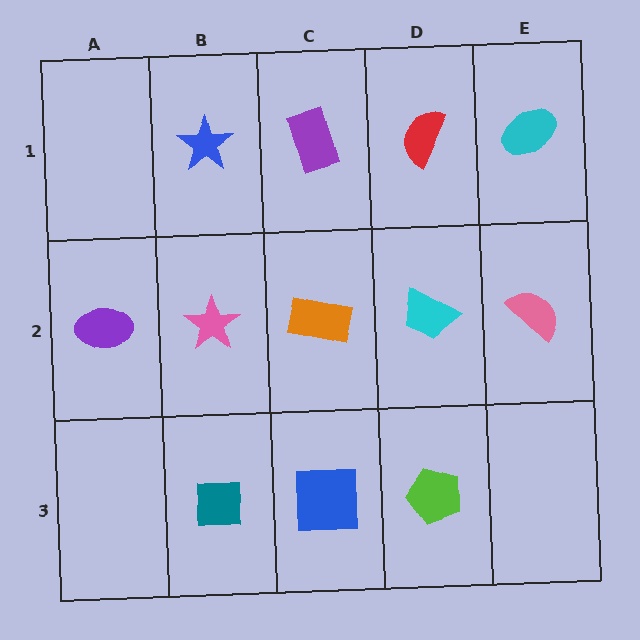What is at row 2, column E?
A pink semicircle.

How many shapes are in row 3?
3 shapes.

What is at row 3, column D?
A lime pentagon.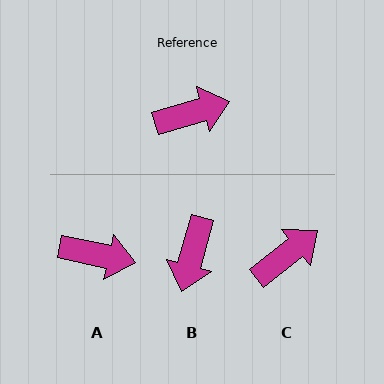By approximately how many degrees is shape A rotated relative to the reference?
Approximately 28 degrees clockwise.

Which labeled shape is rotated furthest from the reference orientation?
B, about 122 degrees away.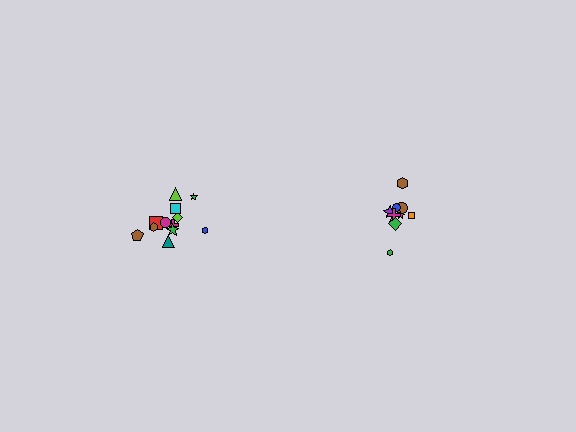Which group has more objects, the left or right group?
The left group.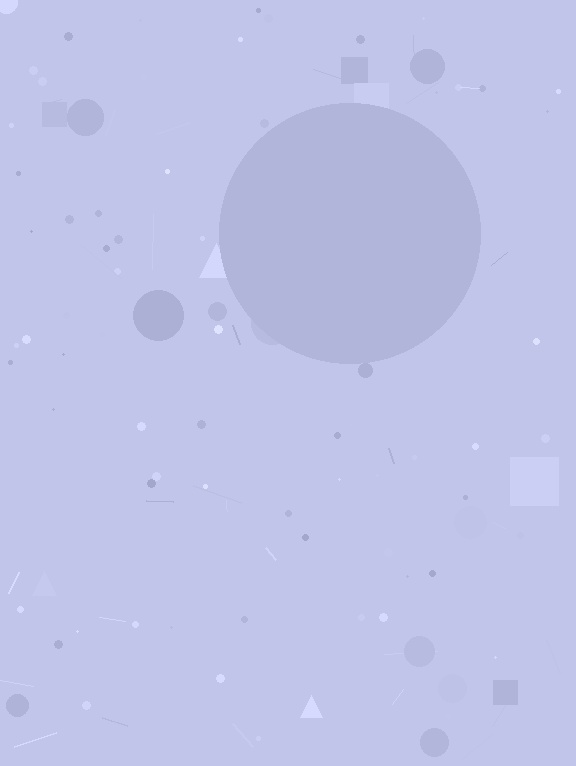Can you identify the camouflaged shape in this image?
The camouflaged shape is a circle.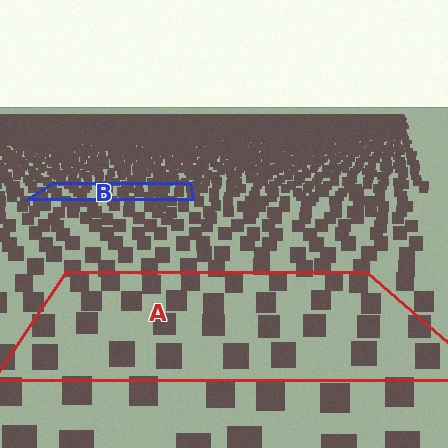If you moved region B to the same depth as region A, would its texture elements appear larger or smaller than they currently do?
They would appear larger. At a closer depth, the same texture elements are projected at a bigger on-screen size.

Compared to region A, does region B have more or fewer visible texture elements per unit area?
Region B has more texture elements per unit area — they are packed more densely because it is farther away.